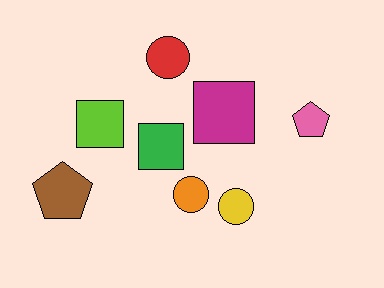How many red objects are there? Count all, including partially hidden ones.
There is 1 red object.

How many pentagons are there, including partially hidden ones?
There are 2 pentagons.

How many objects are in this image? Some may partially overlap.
There are 8 objects.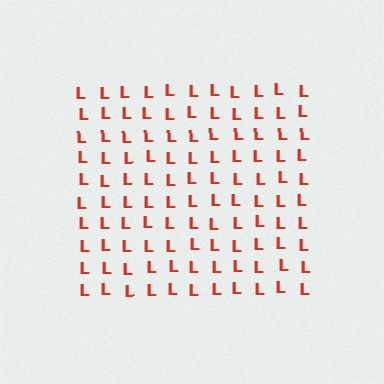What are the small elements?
The small elements are letter L's.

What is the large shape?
The large shape is a square.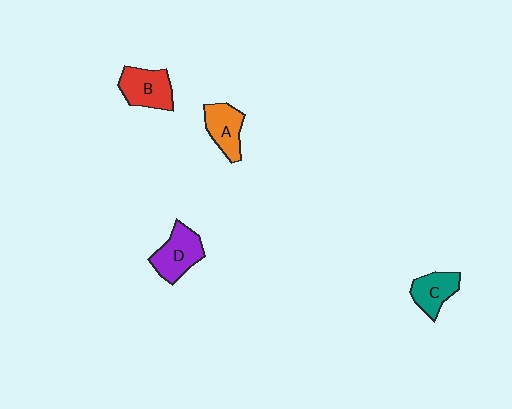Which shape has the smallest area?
Shape C (teal).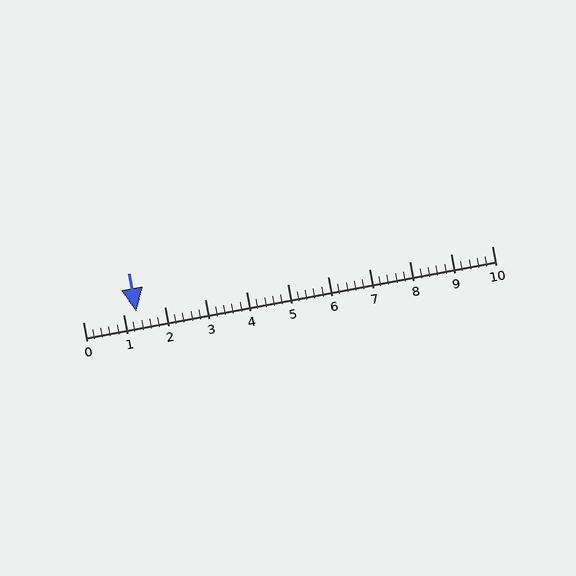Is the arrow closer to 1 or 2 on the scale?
The arrow is closer to 1.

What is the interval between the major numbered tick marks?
The major tick marks are spaced 1 units apart.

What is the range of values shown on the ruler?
The ruler shows values from 0 to 10.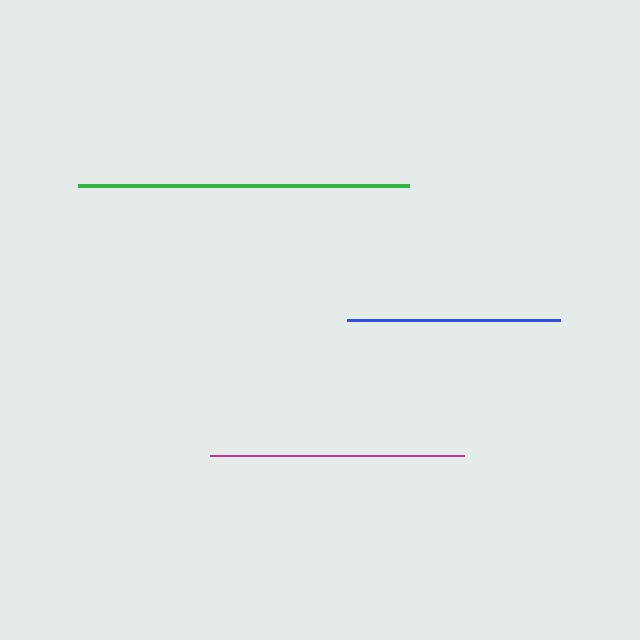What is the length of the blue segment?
The blue segment is approximately 213 pixels long.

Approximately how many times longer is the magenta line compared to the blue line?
The magenta line is approximately 1.2 times the length of the blue line.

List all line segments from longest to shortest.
From longest to shortest: green, magenta, blue.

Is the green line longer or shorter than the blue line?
The green line is longer than the blue line.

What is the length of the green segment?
The green segment is approximately 331 pixels long.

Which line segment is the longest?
The green line is the longest at approximately 331 pixels.